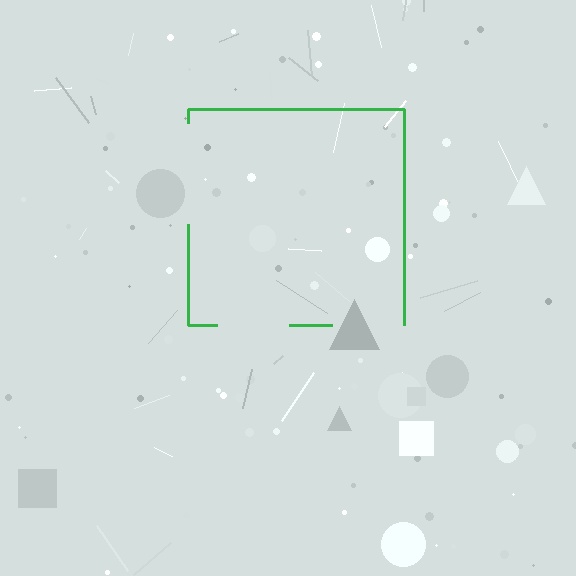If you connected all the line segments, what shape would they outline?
They would outline a square.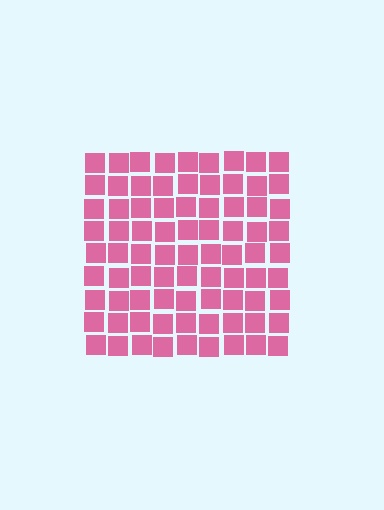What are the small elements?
The small elements are squares.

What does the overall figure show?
The overall figure shows a square.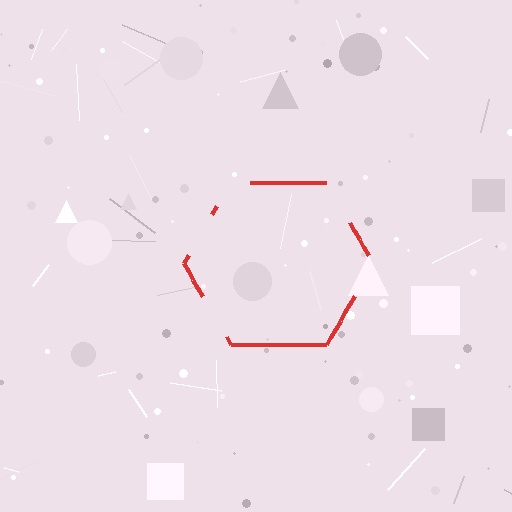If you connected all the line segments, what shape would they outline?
They would outline a hexagon.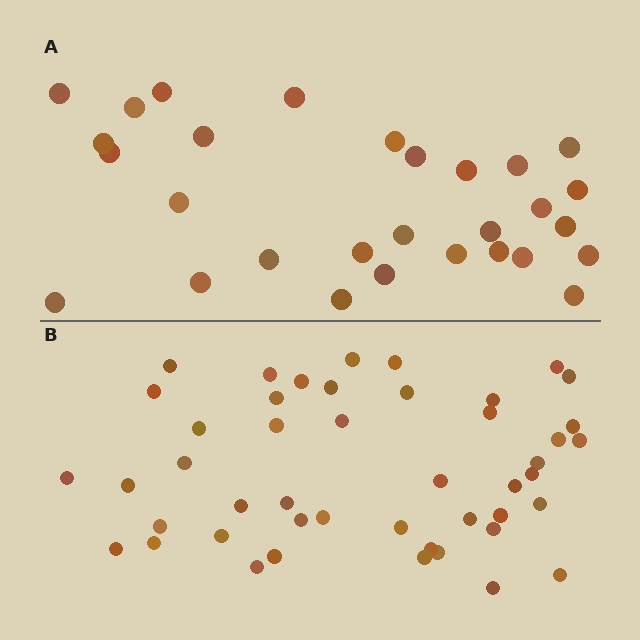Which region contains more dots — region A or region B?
Region B (the bottom region) has more dots.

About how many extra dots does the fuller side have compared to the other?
Region B has approximately 15 more dots than region A.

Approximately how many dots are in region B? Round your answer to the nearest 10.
About 50 dots. (The exact count is 46, which rounds to 50.)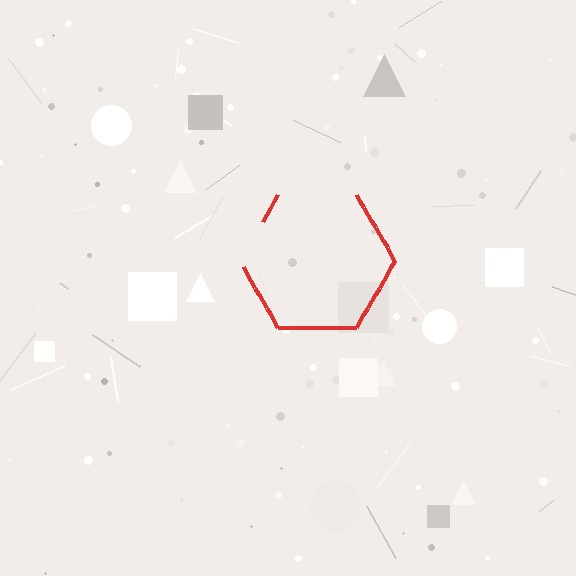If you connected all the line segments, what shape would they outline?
They would outline a hexagon.